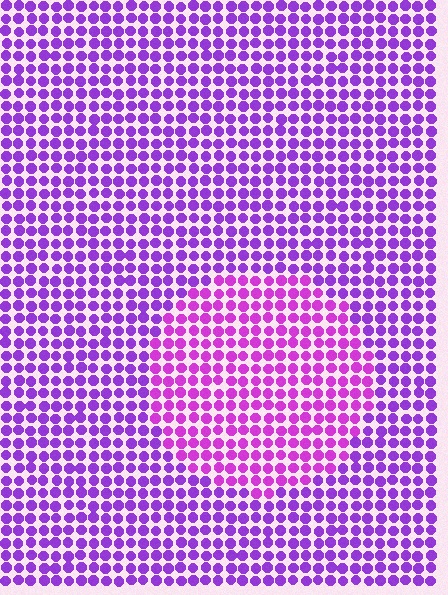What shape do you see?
I see a circle.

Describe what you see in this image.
The image is filled with small purple elements in a uniform arrangement. A circle-shaped region is visible where the elements are tinted to a slightly different hue, forming a subtle color boundary.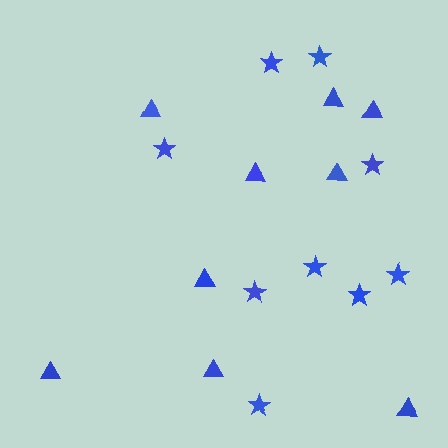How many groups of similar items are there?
There are 2 groups: one group of stars (9) and one group of triangles (9).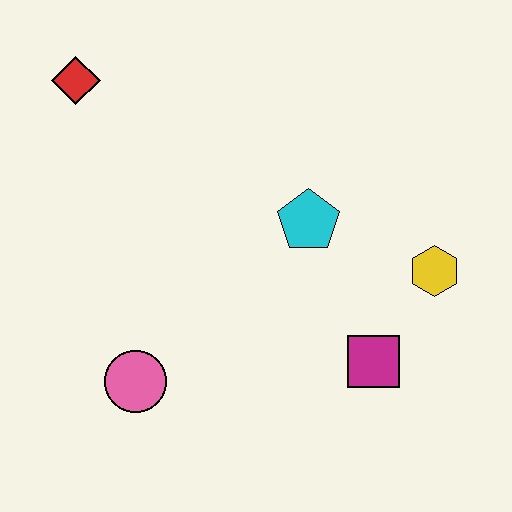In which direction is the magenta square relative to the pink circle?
The magenta square is to the right of the pink circle.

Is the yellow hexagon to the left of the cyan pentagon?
No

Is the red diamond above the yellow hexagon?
Yes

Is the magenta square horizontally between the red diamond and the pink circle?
No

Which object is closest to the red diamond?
The cyan pentagon is closest to the red diamond.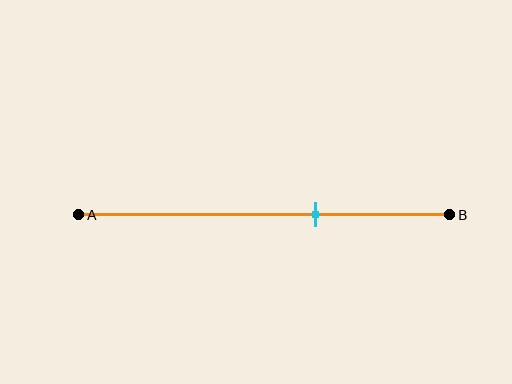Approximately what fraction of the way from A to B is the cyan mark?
The cyan mark is approximately 65% of the way from A to B.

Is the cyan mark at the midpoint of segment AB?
No, the mark is at about 65% from A, not at the 50% midpoint.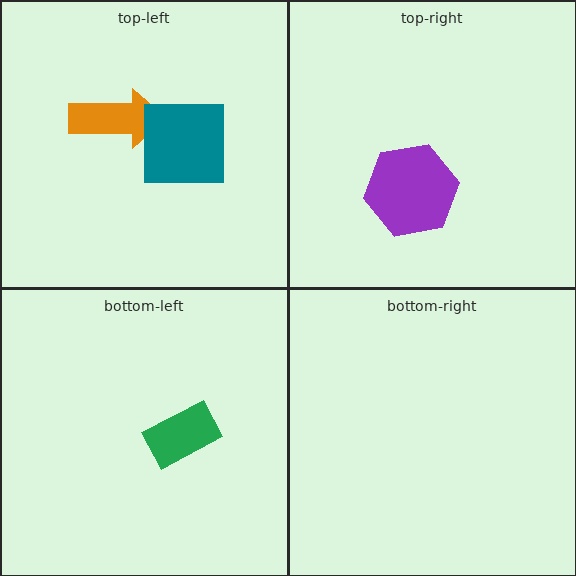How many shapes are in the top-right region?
1.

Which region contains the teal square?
The top-left region.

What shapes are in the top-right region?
The purple hexagon.